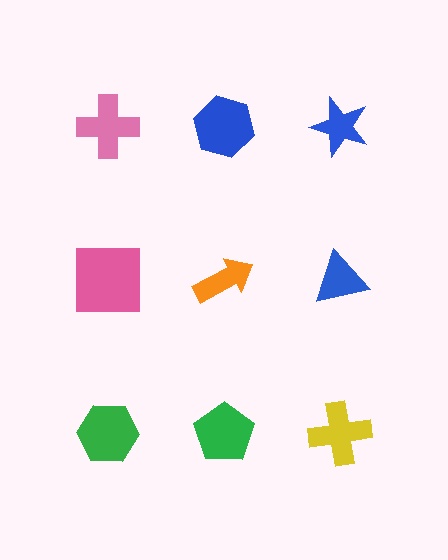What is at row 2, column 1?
A pink square.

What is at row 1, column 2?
A blue hexagon.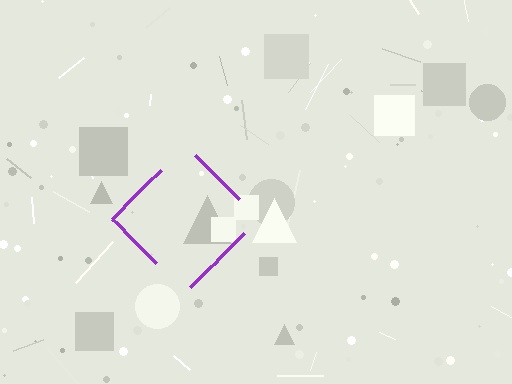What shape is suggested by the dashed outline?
The dashed outline suggests a diamond.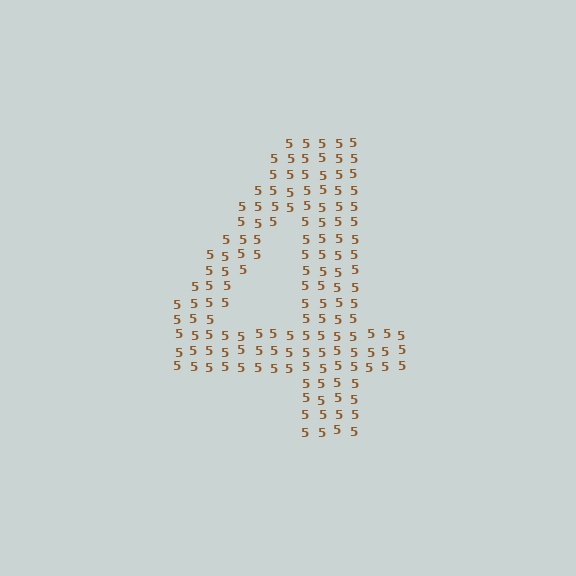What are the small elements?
The small elements are digit 5's.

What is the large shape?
The large shape is the digit 4.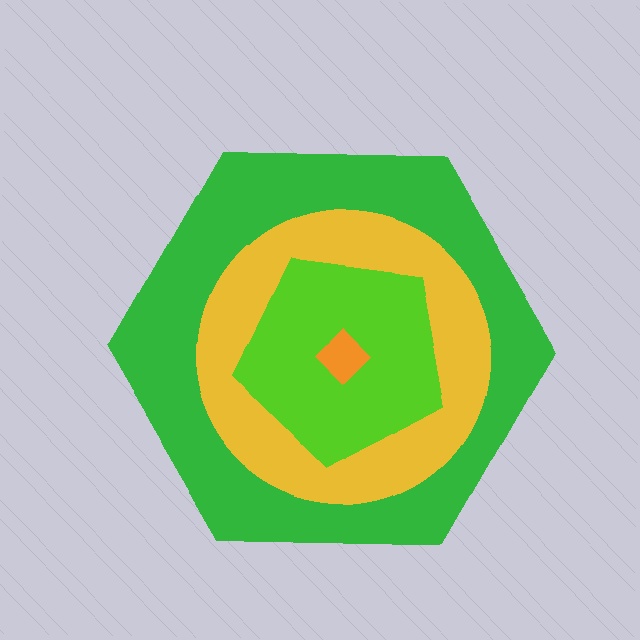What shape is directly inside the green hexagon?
The yellow circle.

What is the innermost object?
The orange diamond.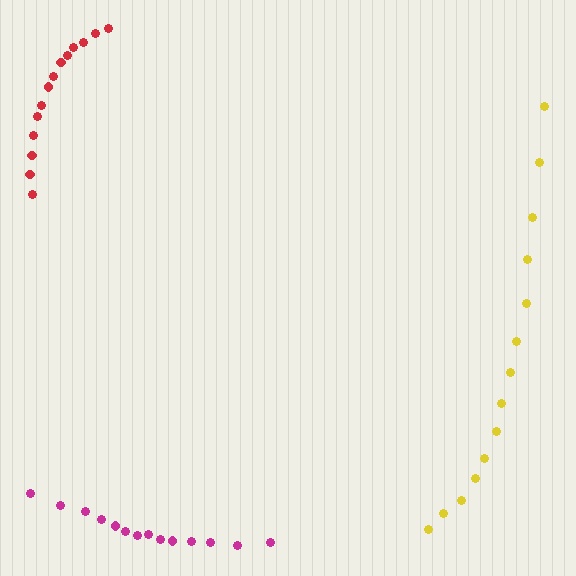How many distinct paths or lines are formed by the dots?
There are 3 distinct paths.